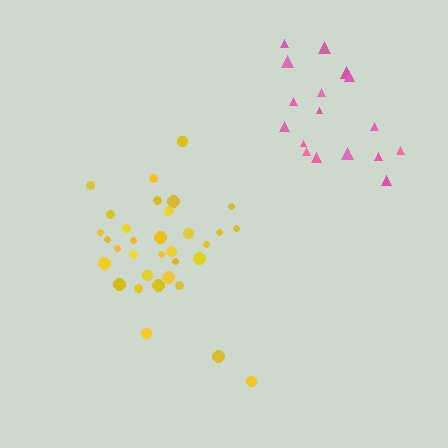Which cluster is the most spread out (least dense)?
Pink.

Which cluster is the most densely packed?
Yellow.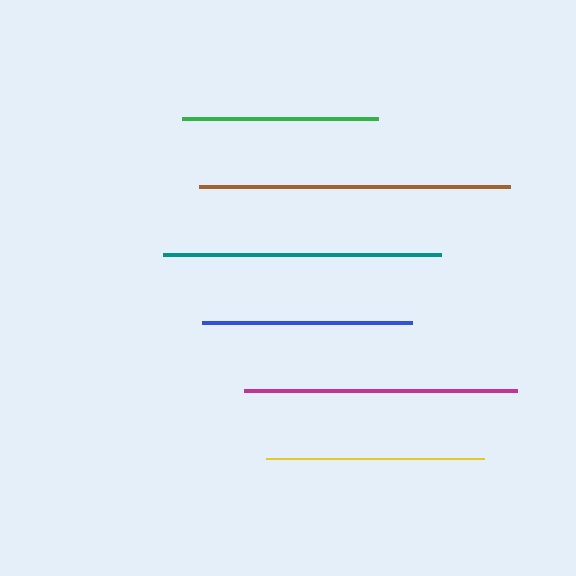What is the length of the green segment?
The green segment is approximately 197 pixels long.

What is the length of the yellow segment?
The yellow segment is approximately 219 pixels long.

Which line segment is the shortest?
The green line is the shortest at approximately 197 pixels.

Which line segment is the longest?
The brown line is the longest at approximately 311 pixels.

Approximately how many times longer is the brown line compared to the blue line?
The brown line is approximately 1.5 times the length of the blue line.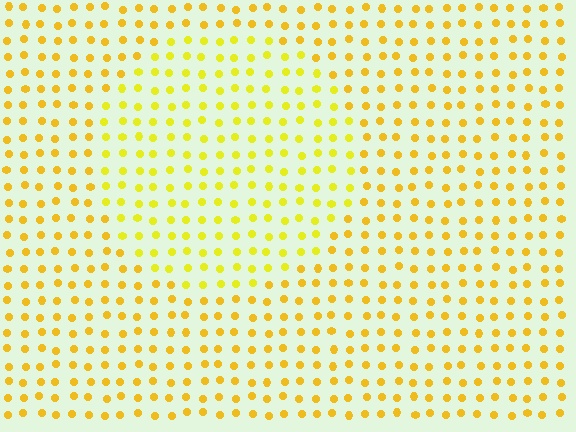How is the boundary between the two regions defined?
The boundary is defined purely by a slight shift in hue (about 17 degrees). Spacing, size, and orientation are identical on both sides.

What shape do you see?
I see a circle.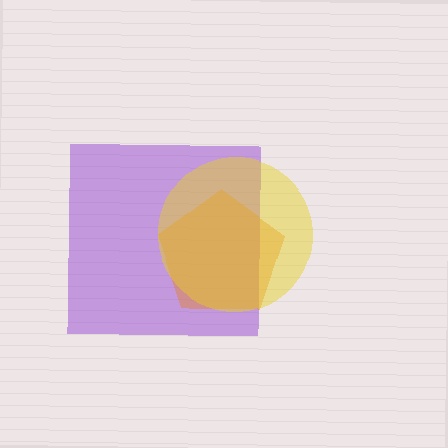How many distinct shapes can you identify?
There are 3 distinct shapes: a purple square, an orange pentagon, a yellow circle.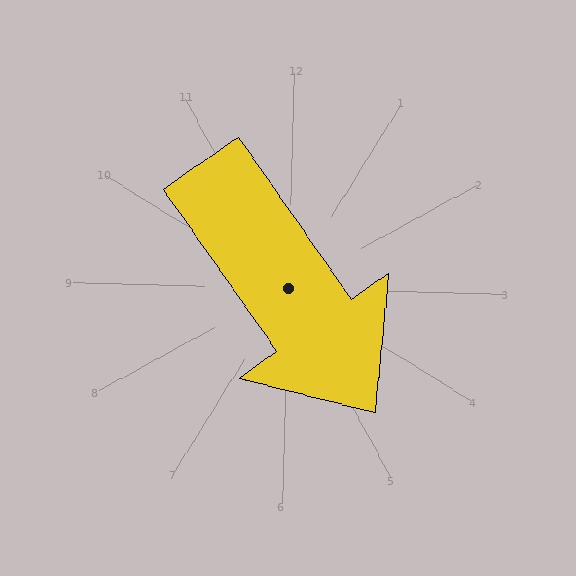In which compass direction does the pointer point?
Southeast.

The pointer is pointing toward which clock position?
Roughly 5 o'clock.